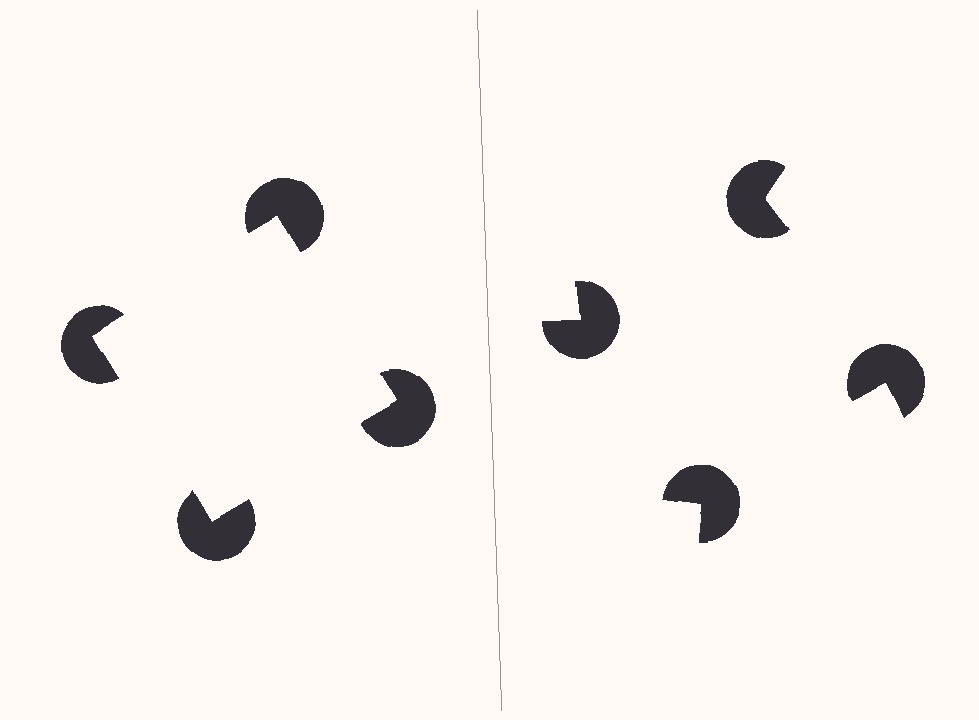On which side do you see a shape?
An illusory square appears on the left side. On the right side the wedge cuts are rotated, so no coherent shape forms.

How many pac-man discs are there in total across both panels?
8 — 4 on each side.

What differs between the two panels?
The pac-man discs are positioned identically on both sides; only the wedge orientations differ. On the left they align to a square; on the right they are misaligned.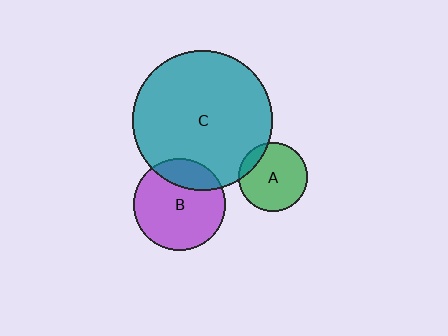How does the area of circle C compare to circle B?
Approximately 2.3 times.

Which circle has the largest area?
Circle C (teal).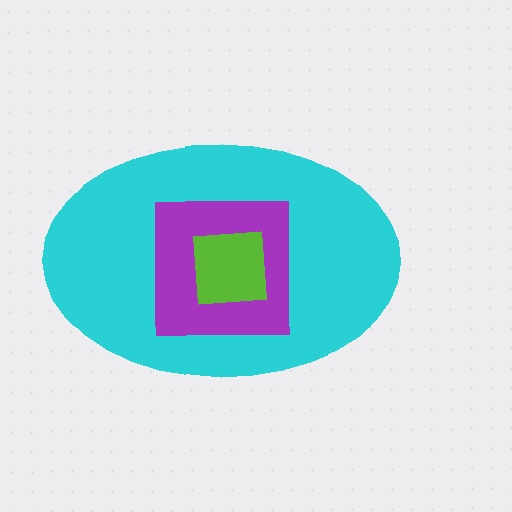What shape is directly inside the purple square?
The lime square.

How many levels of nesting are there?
3.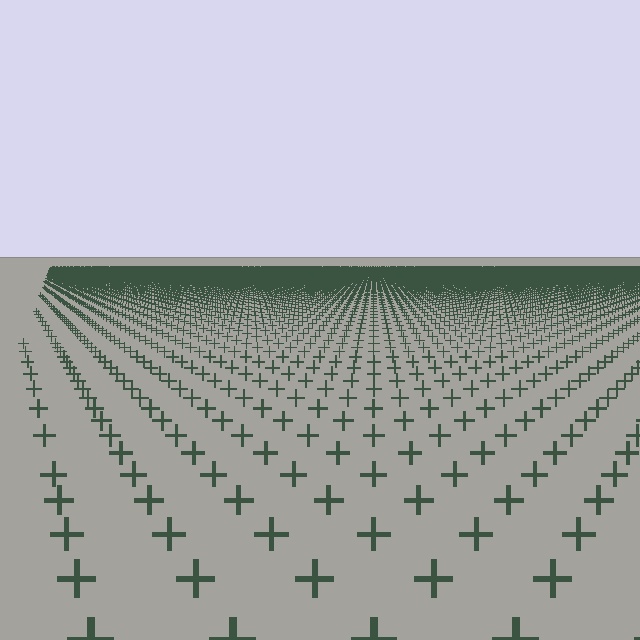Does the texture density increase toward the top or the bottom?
Density increases toward the top.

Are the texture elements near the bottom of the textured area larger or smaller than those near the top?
Larger. Near the bottom, elements are closer to the viewer and appear at a bigger on-screen size.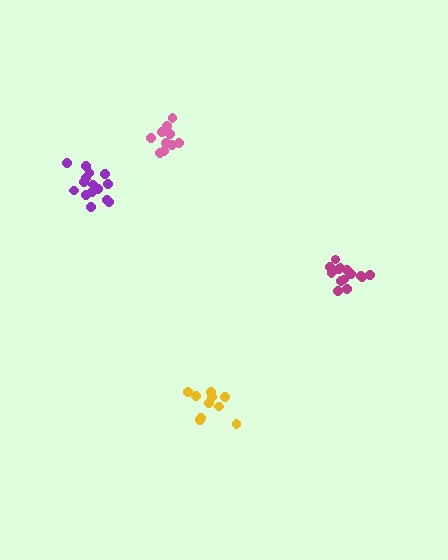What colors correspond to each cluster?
The clusters are colored: yellow, pink, magenta, purple.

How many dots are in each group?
Group 1: 10 dots, Group 2: 10 dots, Group 3: 15 dots, Group 4: 15 dots (50 total).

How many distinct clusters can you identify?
There are 4 distinct clusters.